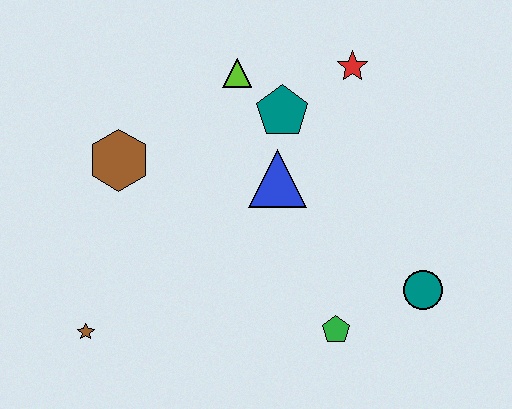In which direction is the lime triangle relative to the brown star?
The lime triangle is above the brown star.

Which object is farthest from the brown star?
The red star is farthest from the brown star.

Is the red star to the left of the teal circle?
Yes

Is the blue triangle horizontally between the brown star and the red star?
Yes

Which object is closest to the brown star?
The brown hexagon is closest to the brown star.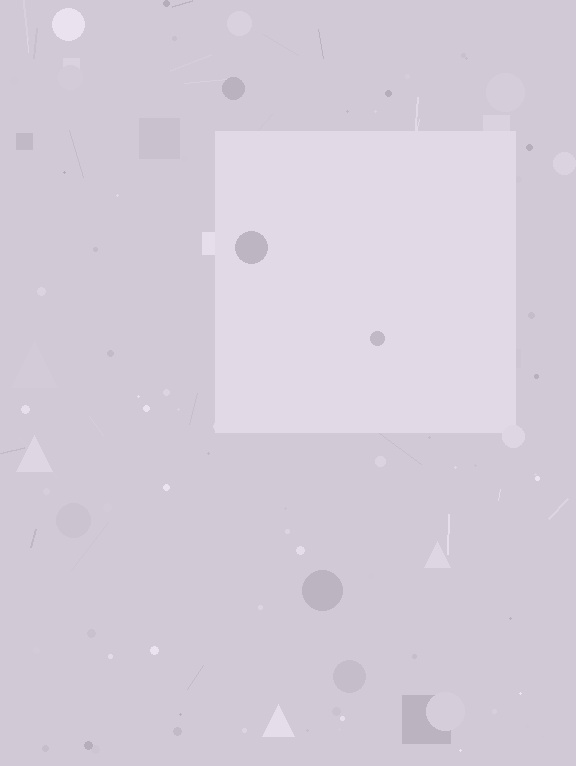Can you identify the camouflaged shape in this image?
The camouflaged shape is a square.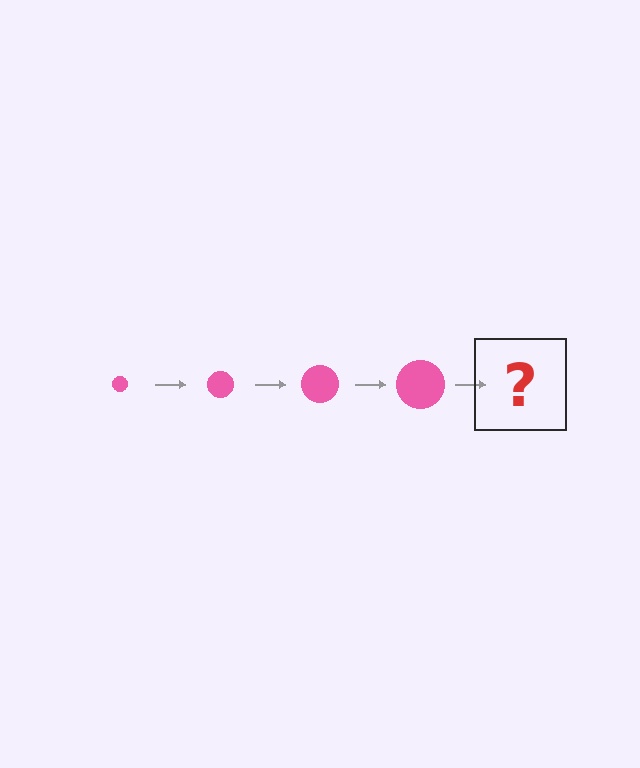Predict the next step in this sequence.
The next step is a pink circle, larger than the previous one.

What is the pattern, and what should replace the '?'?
The pattern is that the circle gets progressively larger each step. The '?' should be a pink circle, larger than the previous one.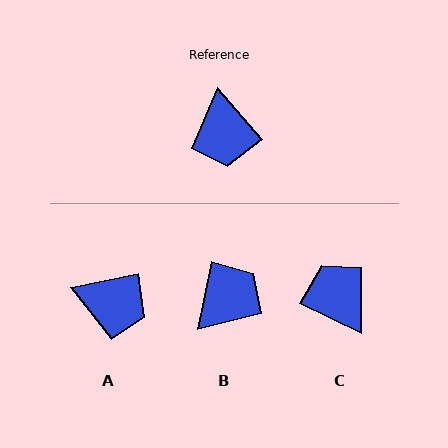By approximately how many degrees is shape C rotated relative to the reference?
Approximately 157 degrees clockwise.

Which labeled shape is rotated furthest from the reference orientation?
C, about 157 degrees away.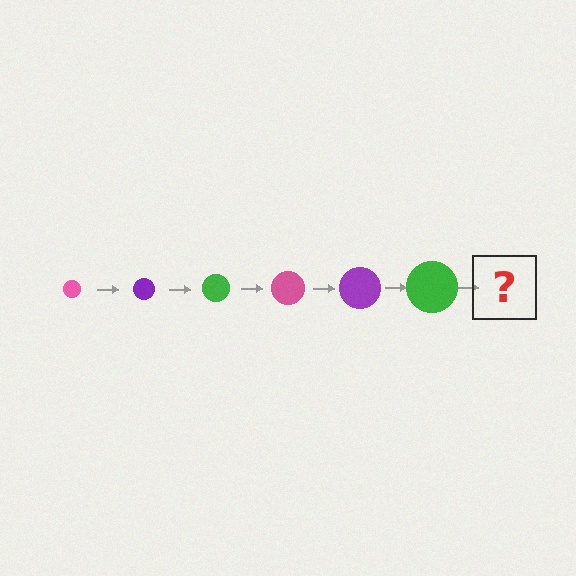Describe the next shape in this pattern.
It should be a pink circle, larger than the previous one.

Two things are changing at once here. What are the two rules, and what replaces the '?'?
The two rules are that the circle grows larger each step and the color cycles through pink, purple, and green. The '?' should be a pink circle, larger than the previous one.